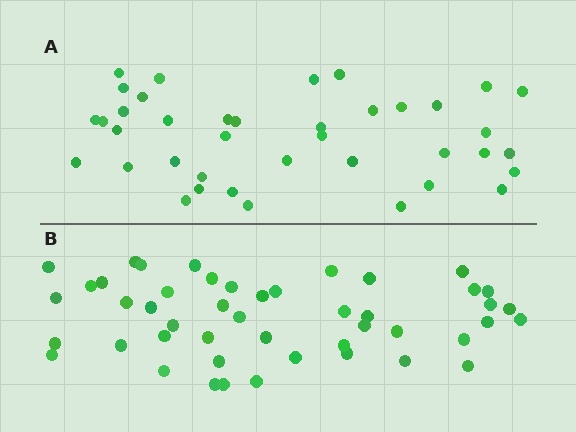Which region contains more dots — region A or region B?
Region B (the bottom region) has more dots.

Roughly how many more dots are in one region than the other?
Region B has roughly 8 or so more dots than region A.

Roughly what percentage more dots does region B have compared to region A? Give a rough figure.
About 20% more.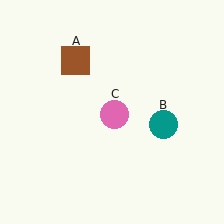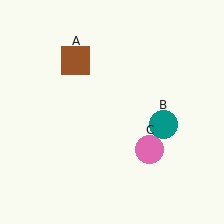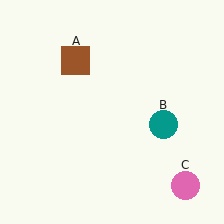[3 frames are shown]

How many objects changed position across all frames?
1 object changed position: pink circle (object C).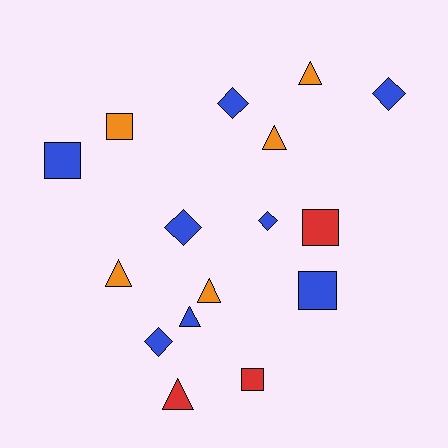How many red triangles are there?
There is 1 red triangle.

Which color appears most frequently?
Blue, with 8 objects.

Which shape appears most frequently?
Triangle, with 6 objects.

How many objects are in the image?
There are 16 objects.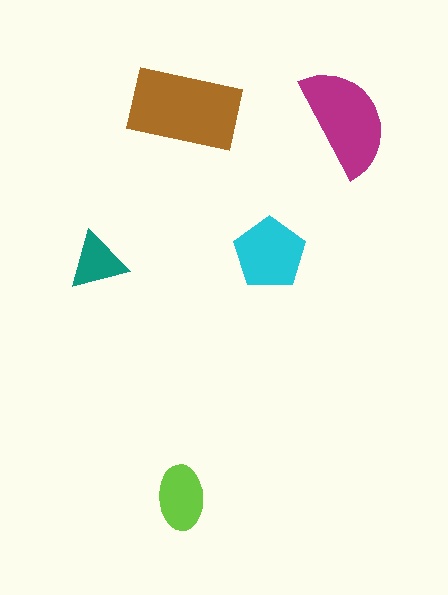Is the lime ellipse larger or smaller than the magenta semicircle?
Smaller.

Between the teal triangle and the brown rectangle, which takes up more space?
The brown rectangle.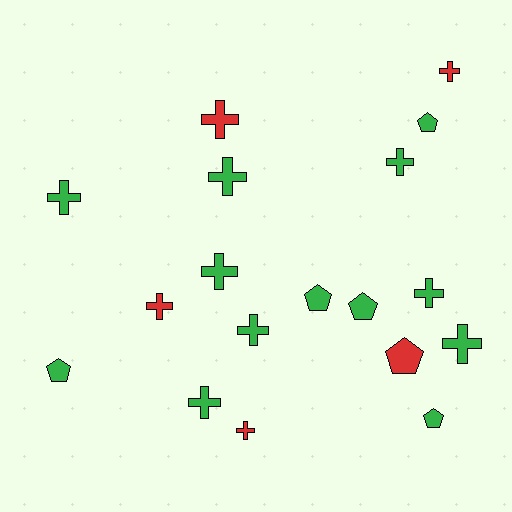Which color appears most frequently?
Green, with 13 objects.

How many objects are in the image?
There are 18 objects.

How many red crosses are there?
There are 4 red crosses.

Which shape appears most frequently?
Cross, with 12 objects.